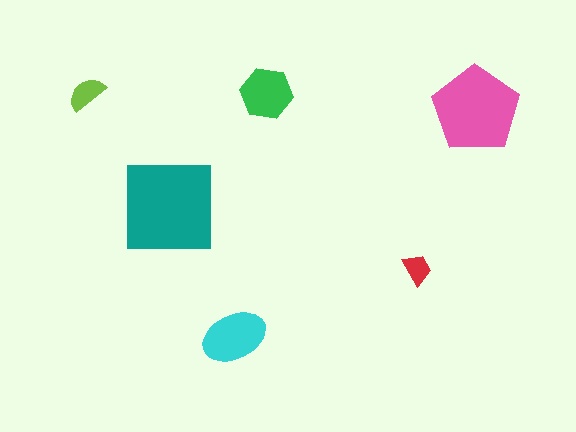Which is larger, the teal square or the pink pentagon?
The teal square.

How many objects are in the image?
There are 6 objects in the image.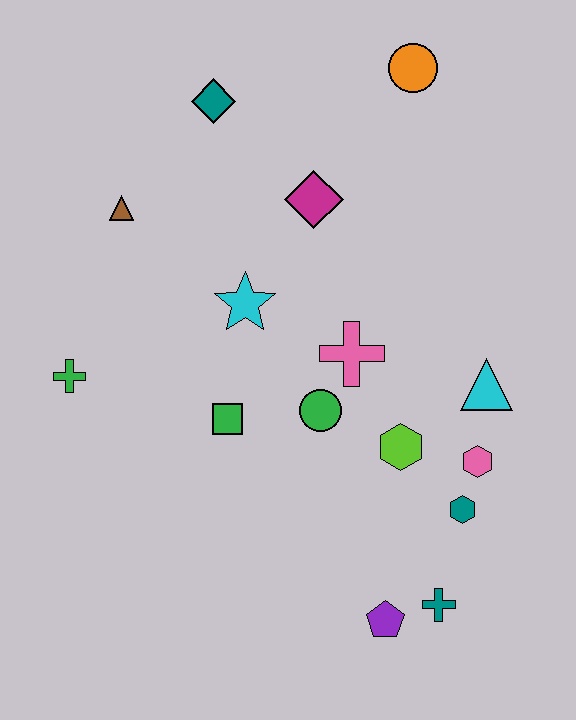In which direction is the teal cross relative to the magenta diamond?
The teal cross is below the magenta diamond.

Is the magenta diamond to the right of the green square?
Yes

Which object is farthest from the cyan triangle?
The green cross is farthest from the cyan triangle.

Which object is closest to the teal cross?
The purple pentagon is closest to the teal cross.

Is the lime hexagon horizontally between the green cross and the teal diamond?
No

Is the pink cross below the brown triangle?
Yes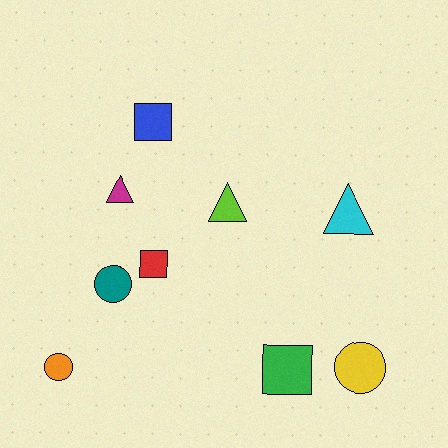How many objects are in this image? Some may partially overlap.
There are 9 objects.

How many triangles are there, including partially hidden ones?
There are 3 triangles.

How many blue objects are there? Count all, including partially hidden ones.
There is 1 blue object.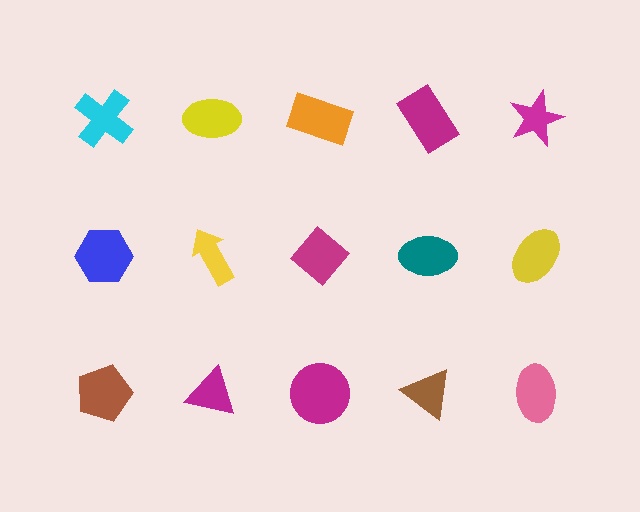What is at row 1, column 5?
A magenta star.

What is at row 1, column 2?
A yellow ellipse.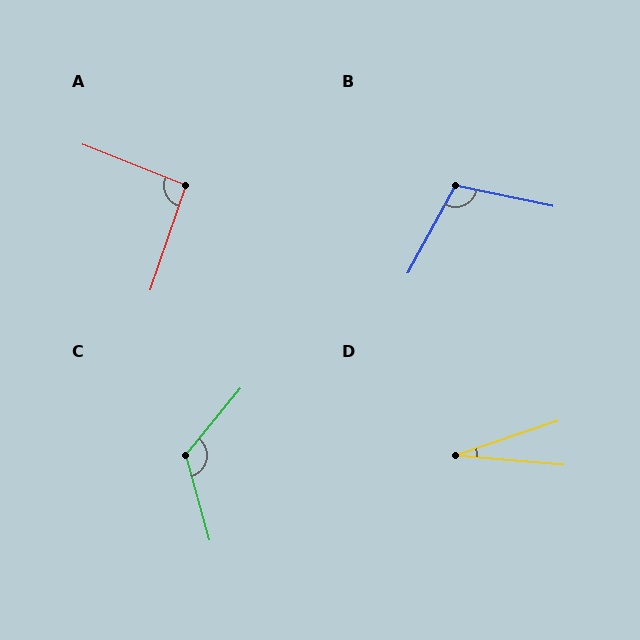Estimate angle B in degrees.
Approximately 107 degrees.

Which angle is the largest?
C, at approximately 125 degrees.